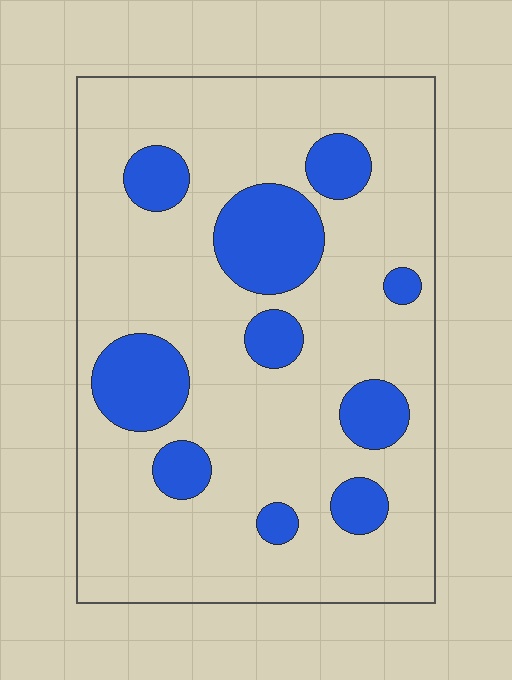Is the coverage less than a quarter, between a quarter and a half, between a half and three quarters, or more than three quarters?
Less than a quarter.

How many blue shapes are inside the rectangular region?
10.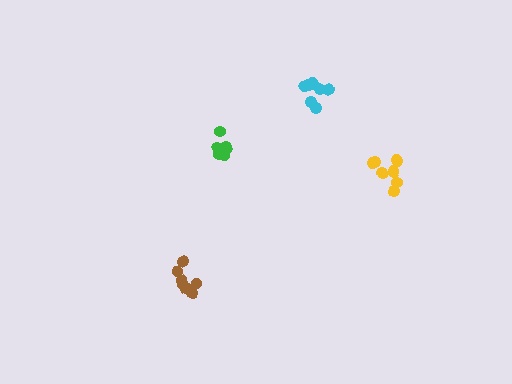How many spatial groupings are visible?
There are 4 spatial groupings.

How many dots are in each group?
Group 1: 7 dots, Group 2: 6 dots, Group 3: 8 dots, Group 4: 9 dots (30 total).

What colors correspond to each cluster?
The clusters are colored: brown, green, cyan, yellow.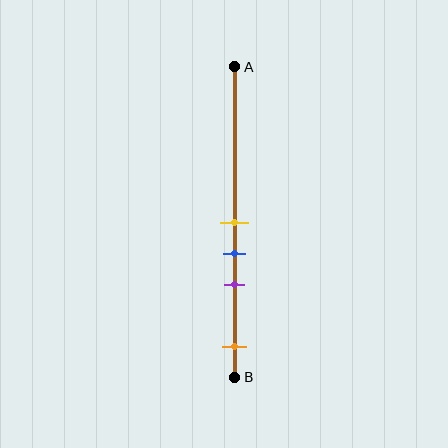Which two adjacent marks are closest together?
The yellow and blue marks are the closest adjacent pair.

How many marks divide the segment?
There are 4 marks dividing the segment.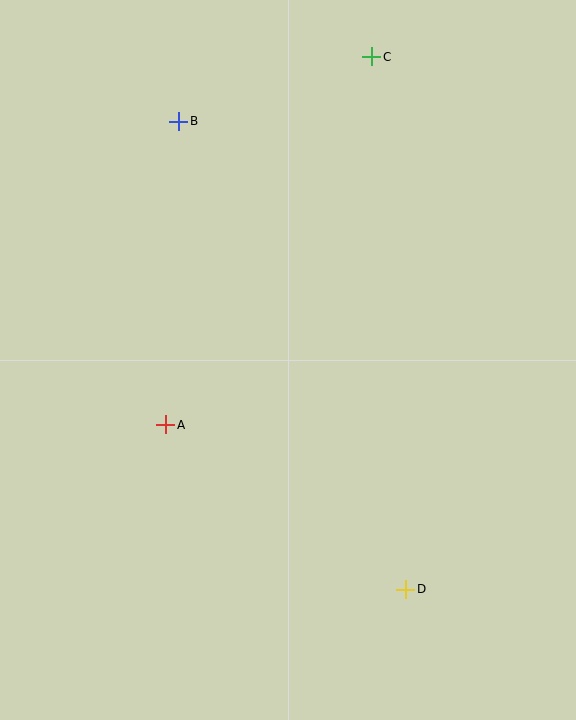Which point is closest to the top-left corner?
Point B is closest to the top-left corner.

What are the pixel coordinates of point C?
Point C is at (372, 57).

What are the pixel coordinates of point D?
Point D is at (406, 589).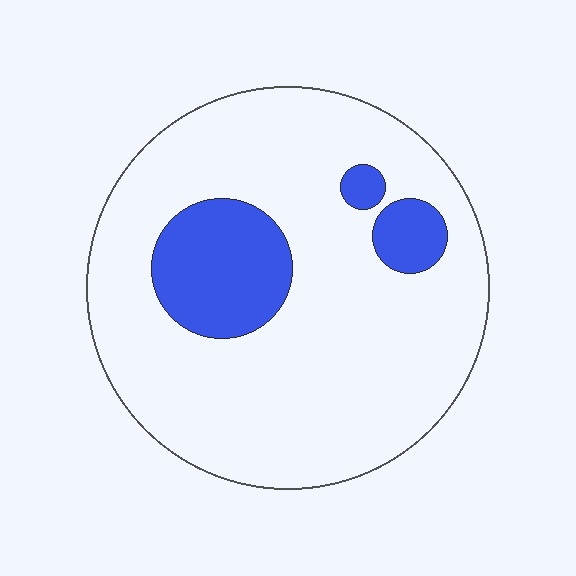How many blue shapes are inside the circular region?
3.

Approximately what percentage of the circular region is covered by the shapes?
Approximately 15%.